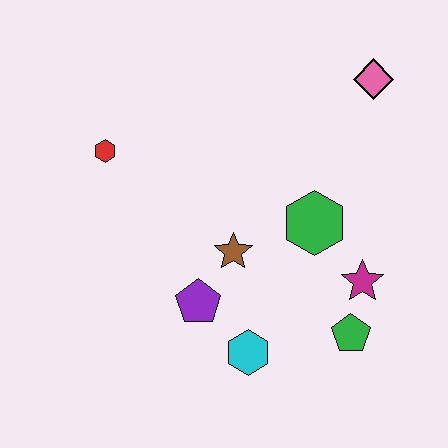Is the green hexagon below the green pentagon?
No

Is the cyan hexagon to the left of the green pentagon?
Yes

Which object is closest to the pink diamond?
The green hexagon is closest to the pink diamond.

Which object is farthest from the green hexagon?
The red hexagon is farthest from the green hexagon.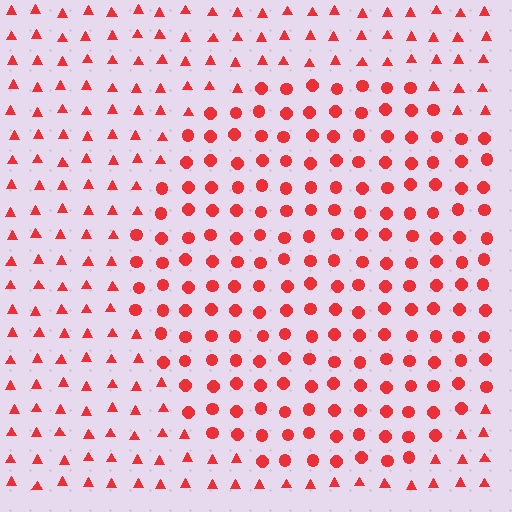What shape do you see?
I see a circle.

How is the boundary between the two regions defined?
The boundary is defined by a change in element shape: circles inside vs. triangles outside. All elements share the same color and spacing.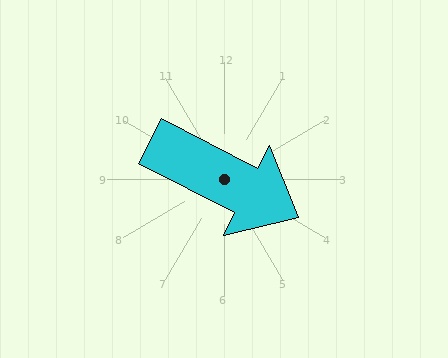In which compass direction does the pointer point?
Southeast.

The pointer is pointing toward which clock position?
Roughly 4 o'clock.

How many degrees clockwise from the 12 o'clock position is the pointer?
Approximately 117 degrees.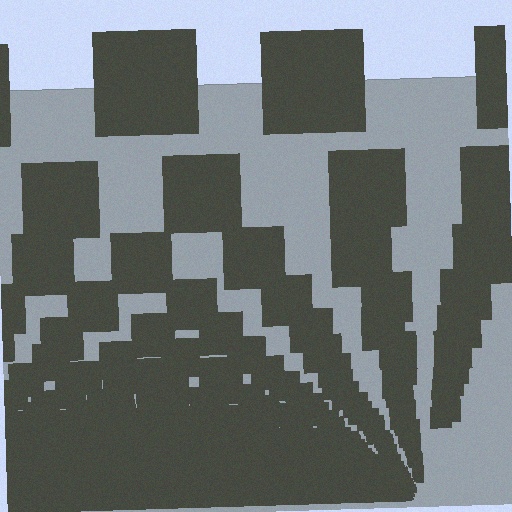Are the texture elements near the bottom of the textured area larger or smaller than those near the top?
Smaller. The gradient is inverted — elements near the bottom are smaller and denser.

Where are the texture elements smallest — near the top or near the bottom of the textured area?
Near the bottom.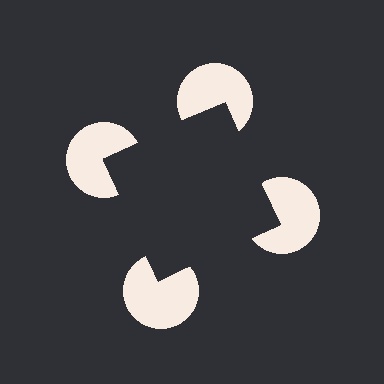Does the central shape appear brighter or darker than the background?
It typically appears slightly darker than the background, even though no actual brightness change is drawn.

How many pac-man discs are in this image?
There are 4 — one at each vertex of the illusory square.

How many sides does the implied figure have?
4 sides.